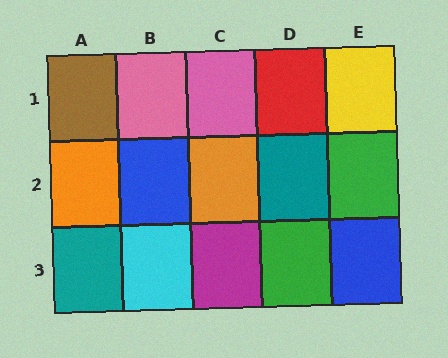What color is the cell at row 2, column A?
Orange.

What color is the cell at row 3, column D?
Green.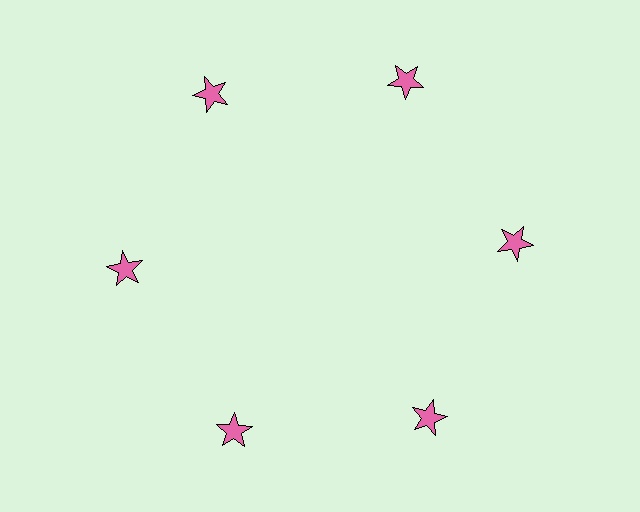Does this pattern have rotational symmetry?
Yes, this pattern has 6-fold rotational symmetry. It looks the same after rotating 60 degrees around the center.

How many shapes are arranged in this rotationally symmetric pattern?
There are 6 shapes, arranged in 6 groups of 1.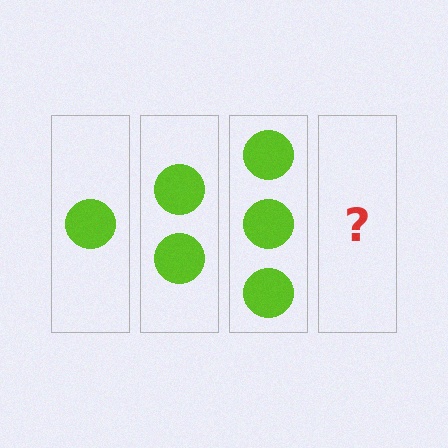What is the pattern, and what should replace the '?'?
The pattern is that each step adds one more circle. The '?' should be 4 circles.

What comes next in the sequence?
The next element should be 4 circles.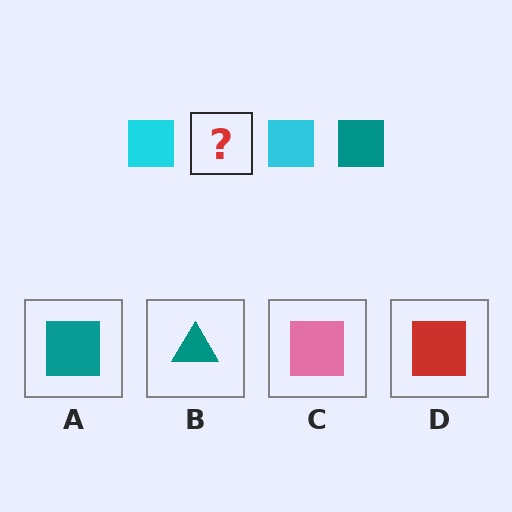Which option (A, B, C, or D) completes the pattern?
A.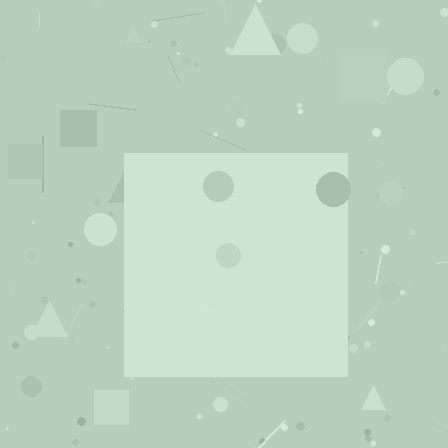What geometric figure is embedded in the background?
A square is embedded in the background.